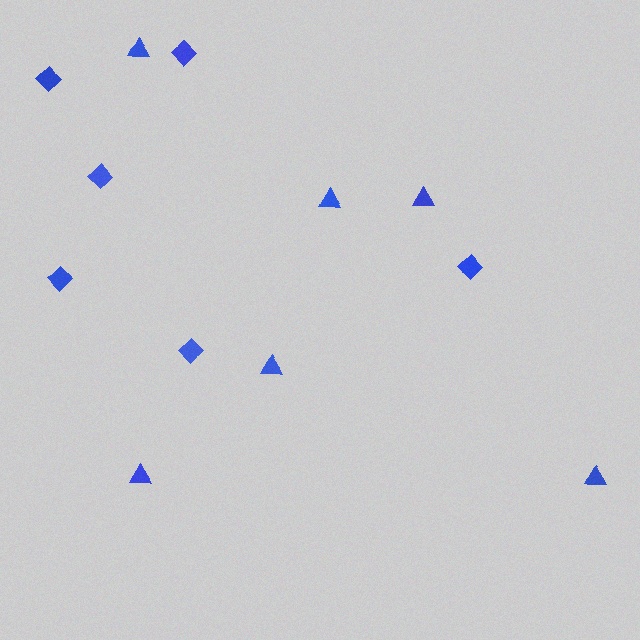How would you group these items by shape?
There are 2 groups: one group of diamonds (6) and one group of triangles (6).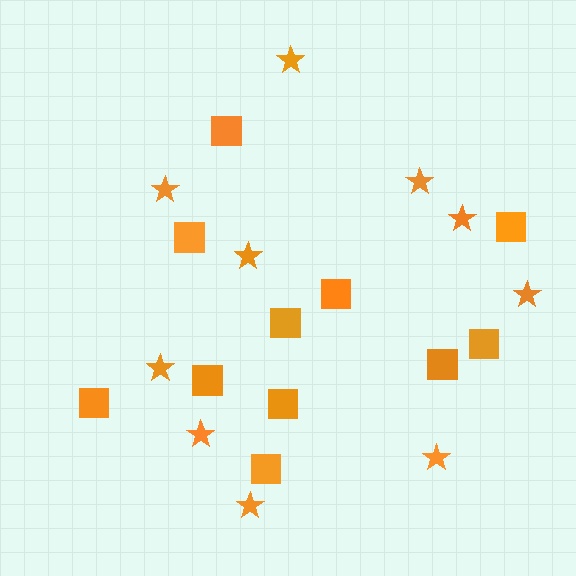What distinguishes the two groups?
There are 2 groups: one group of stars (10) and one group of squares (11).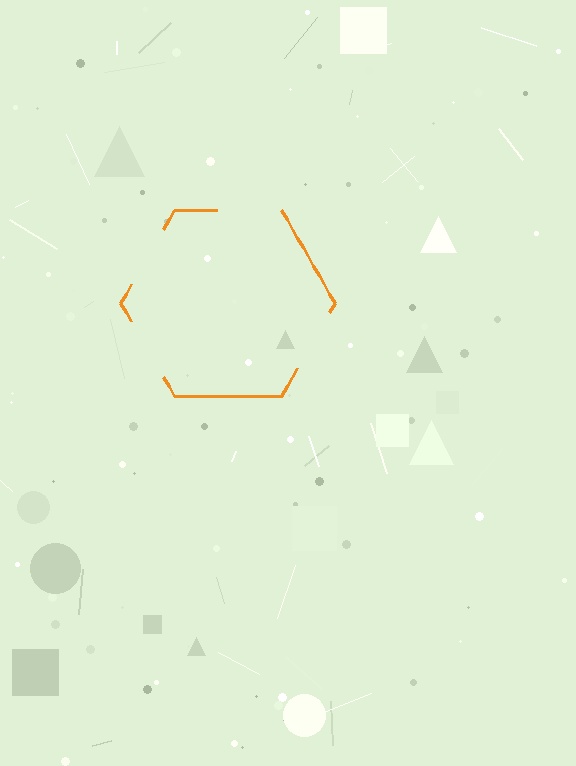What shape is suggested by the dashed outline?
The dashed outline suggests a hexagon.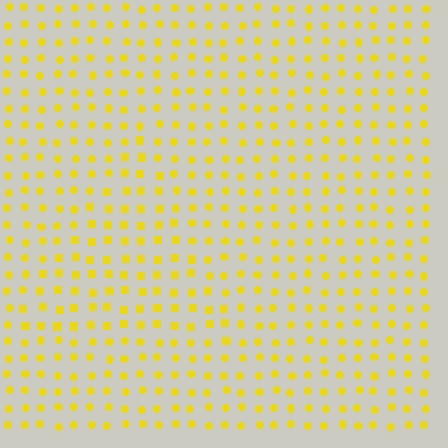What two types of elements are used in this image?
The image uses squares inside the triangle region and circles outside it.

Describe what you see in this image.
The image is filled with small yellow elements arranged in a uniform grid. A triangle-shaped region contains squares, while the surrounding area contains circles. The boundary is defined purely by the change in element shape.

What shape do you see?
I see a triangle.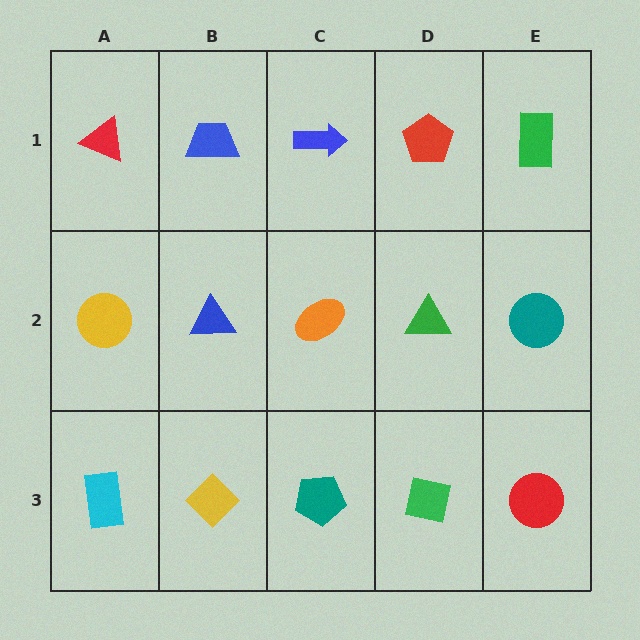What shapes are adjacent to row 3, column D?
A green triangle (row 2, column D), a teal pentagon (row 3, column C), a red circle (row 3, column E).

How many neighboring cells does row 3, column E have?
2.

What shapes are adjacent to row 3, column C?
An orange ellipse (row 2, column C), a yellow diamond (row 3, column B), a green square (row 3, column D).